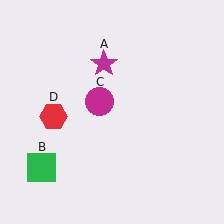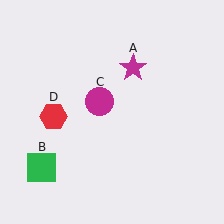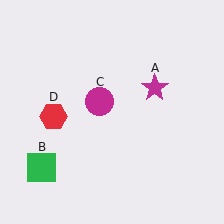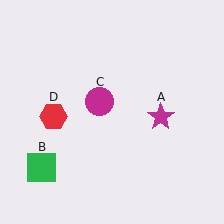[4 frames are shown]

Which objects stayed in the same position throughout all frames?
Green square (object B) and magenta circle (object C) and red hexagon (object D) remained stationary.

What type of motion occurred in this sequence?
The magenta star (object A) rotated clockwise around the center of the scene.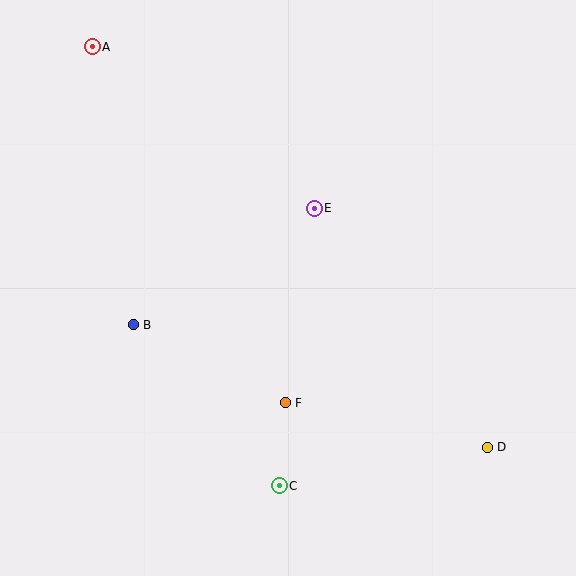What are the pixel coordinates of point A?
Point A is at (92, 47).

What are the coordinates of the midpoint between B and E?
The midpoint between B and E is at (224, 267).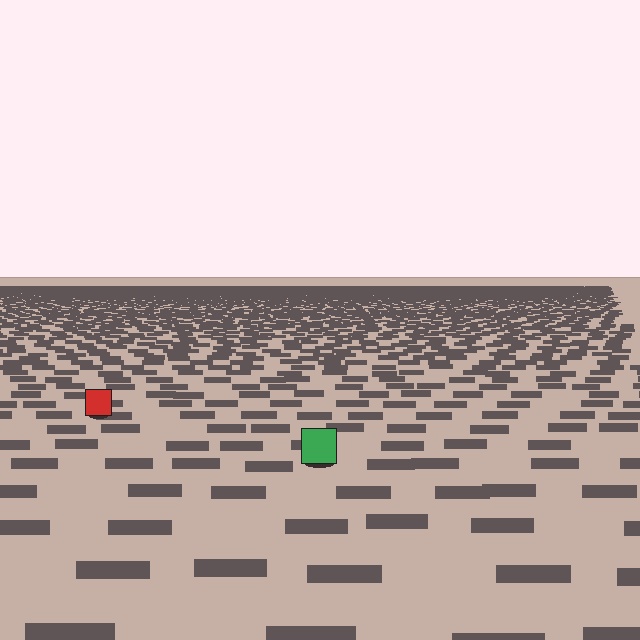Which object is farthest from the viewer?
The red square is farthest from the viewer. It appears smaller and the ground texture around it is denser.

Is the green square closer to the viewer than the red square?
Yes. The green square is closer — you can tell from the texture gradient: the ground texture is coarser near it.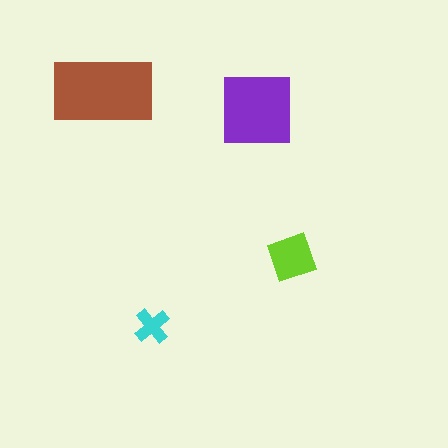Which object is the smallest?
The cyan cross.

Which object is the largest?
The brown rectangle.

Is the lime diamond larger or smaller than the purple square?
Smaller.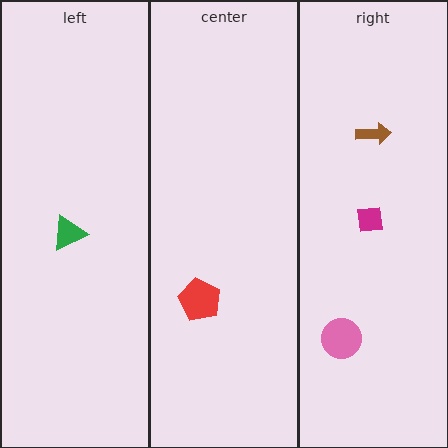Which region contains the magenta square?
The right region.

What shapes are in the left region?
The green triangle.